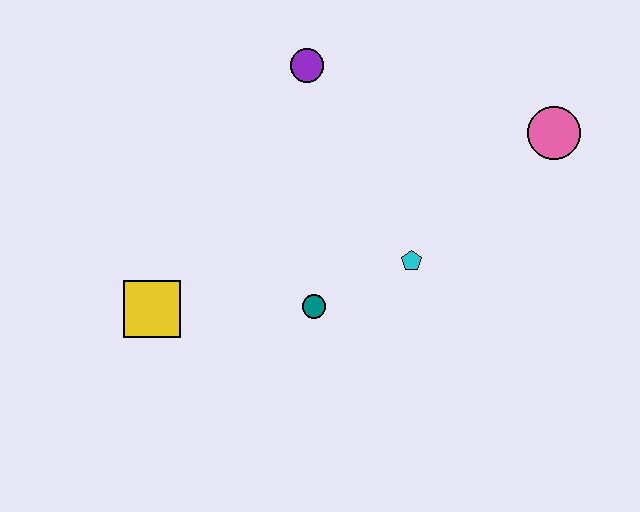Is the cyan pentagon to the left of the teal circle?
No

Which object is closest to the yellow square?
The teal circle is closest to the yellow square.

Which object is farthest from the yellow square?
The pink circle is farthest from the yellow square.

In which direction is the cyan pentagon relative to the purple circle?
The cyan pentagon is below the purple circle.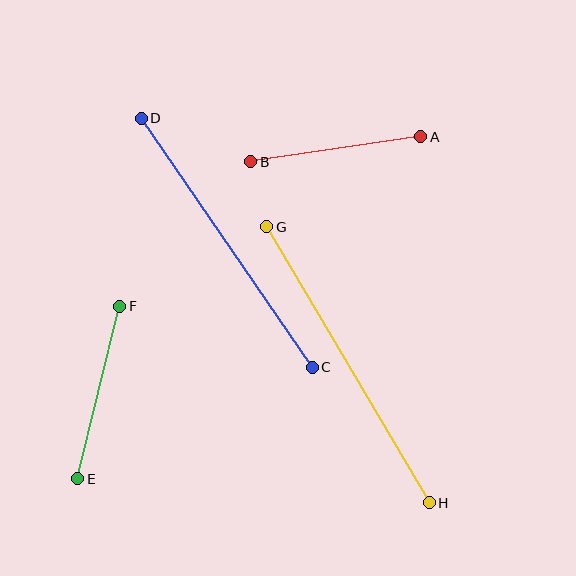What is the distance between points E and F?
The distance is approximately 178 pixels.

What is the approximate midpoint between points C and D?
The midpoint is at approximately (227, 243) pixels.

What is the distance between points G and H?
The distance is approximately 320 pixels.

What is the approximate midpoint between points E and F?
The midpoint is at approximately (99, 392) pixels.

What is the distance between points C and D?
The distance is approximately 302 pixels.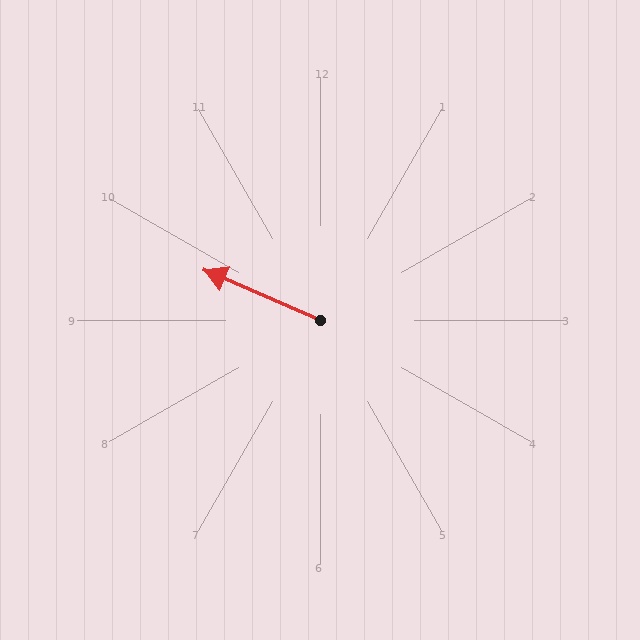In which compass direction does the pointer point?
Northwest.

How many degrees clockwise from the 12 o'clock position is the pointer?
Approximately 294 degrees.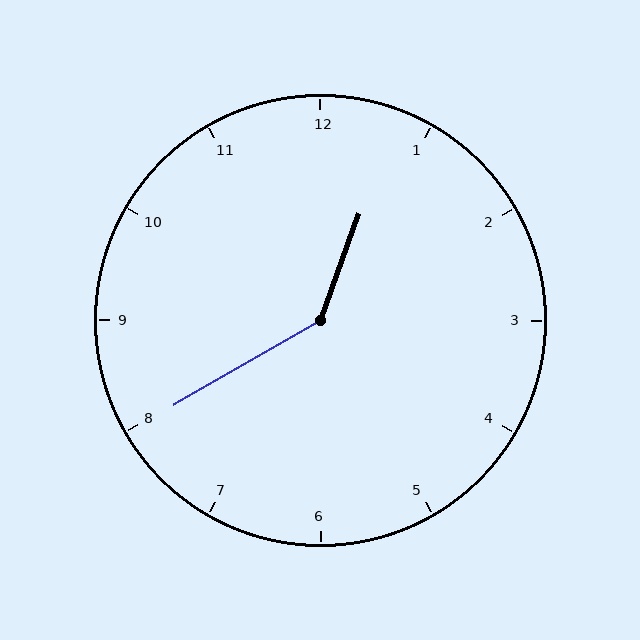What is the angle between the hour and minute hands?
Approximately 140 degrees.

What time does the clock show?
12:40.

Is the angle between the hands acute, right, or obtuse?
It is obtuse.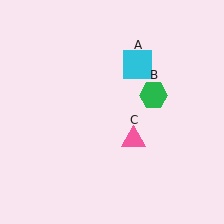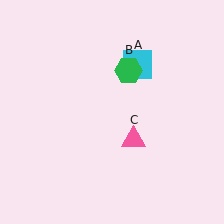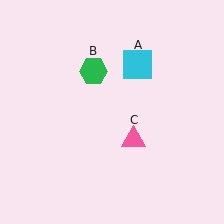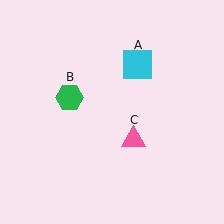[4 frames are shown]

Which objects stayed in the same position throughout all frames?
Cyan square (object A) and pink triangle (object C) remained stationary.